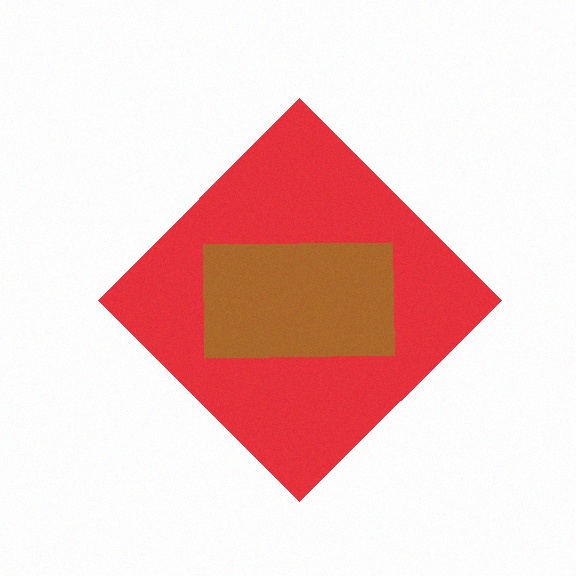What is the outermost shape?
The red diamond.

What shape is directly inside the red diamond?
The brown rectangle.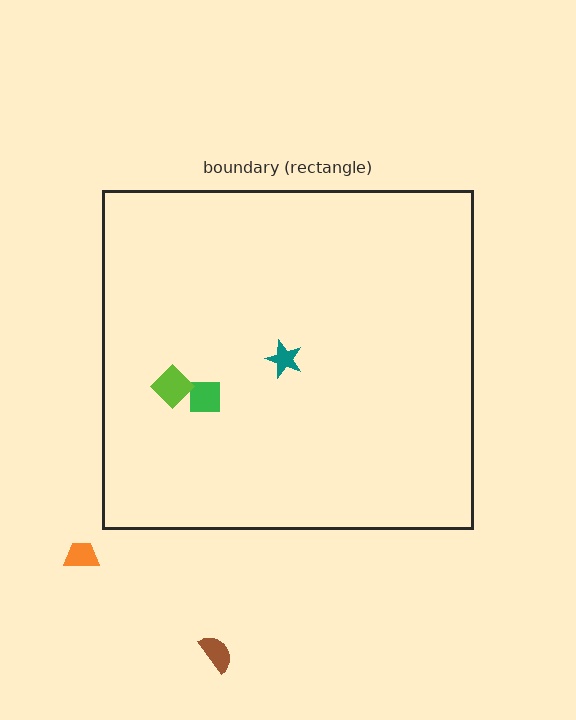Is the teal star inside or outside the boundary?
Inside.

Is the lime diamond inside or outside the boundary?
Inside.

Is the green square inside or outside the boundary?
Inside.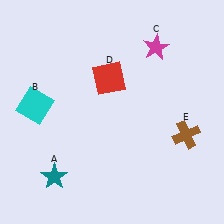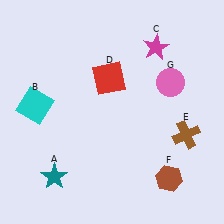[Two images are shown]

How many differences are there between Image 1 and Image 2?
There are 2 differences between the two images.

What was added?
A brown hexagon (F), a pink circle (G) were added in Image 2.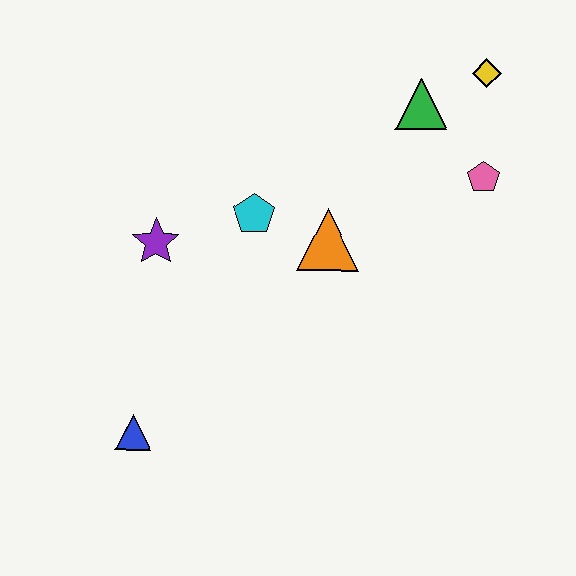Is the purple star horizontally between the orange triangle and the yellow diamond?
No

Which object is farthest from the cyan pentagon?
The yellow diamond is farthest from the cyan pentagon.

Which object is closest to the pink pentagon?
The green triangle is closest to the pink pentagon.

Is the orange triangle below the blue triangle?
No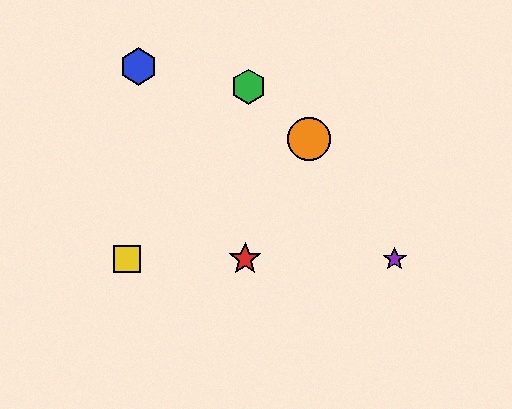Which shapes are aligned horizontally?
The red star, the yellow square, the purple star are aligned horizontally.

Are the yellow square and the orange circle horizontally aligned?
No, the yellow square is at y≈259 and the orange circle is at y≈139.